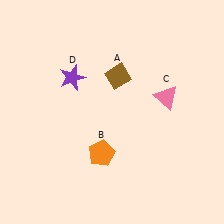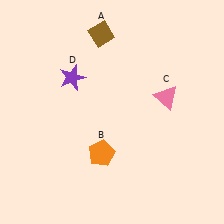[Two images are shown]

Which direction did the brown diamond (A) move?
The brown diamond (A) moved up.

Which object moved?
The brown diamond (A) moved up.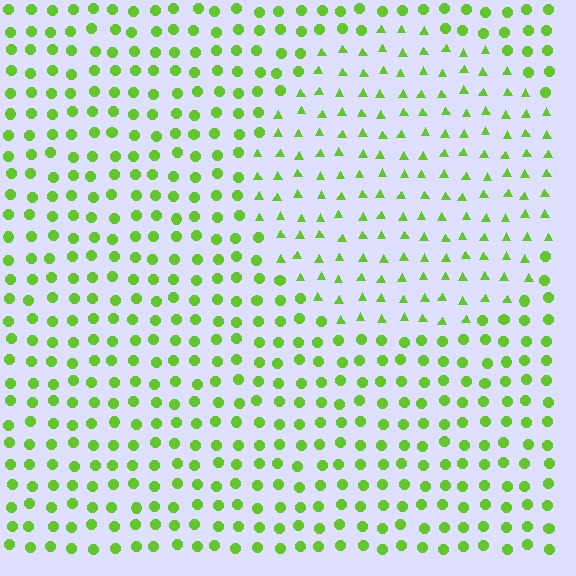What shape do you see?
I see a circle.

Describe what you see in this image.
The image is filled with small lime elements arranged in a uniform grid. A circle-shaped region contains triangles, while the surrounding area contains circles. The boundary is defined purely by the change in element shape.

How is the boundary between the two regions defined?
The boundary is defined by a change in element shape: triangles inside vs. circles outside. All elements share the same color and spacing.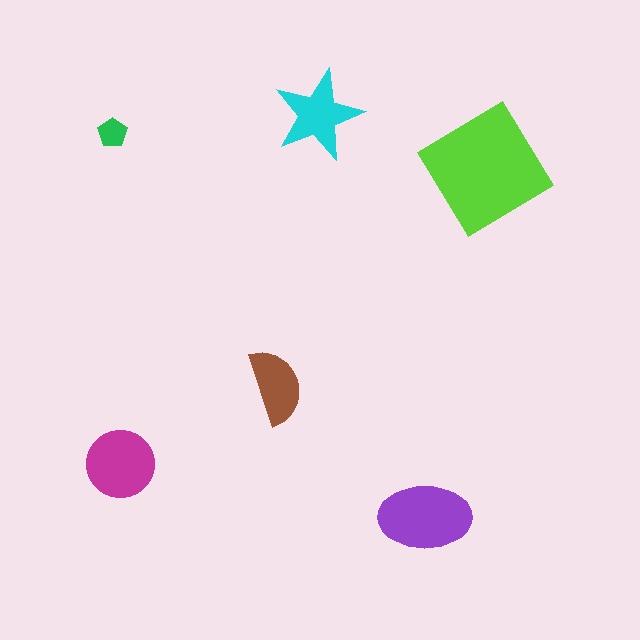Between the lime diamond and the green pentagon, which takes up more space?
The lime diamond.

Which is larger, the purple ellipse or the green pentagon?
The purple ellipse.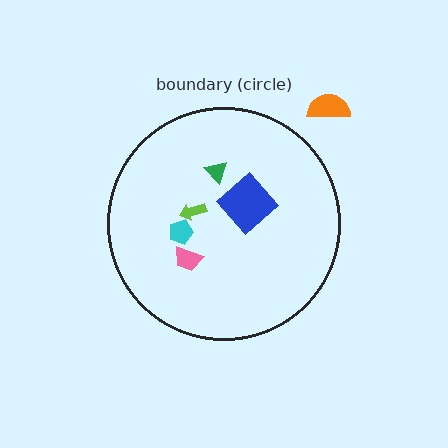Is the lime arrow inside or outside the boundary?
Inside.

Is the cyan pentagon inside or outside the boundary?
Inside.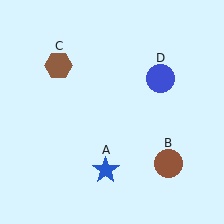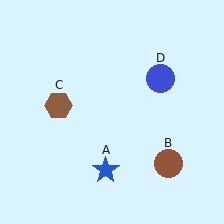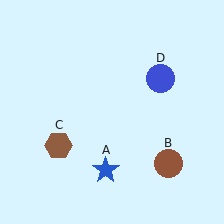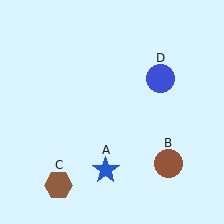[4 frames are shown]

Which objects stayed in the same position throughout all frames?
Blue star (object A) and brown circle (object B) and blue circle (object D) remained stationary.